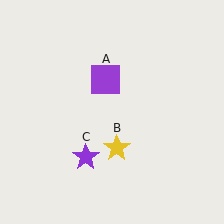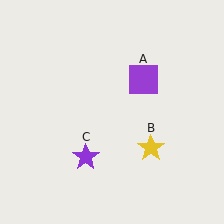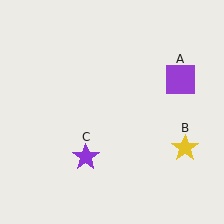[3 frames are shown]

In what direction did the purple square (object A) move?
The purple square (object A) moved right.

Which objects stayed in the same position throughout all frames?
Purple star (object C) remained stationary.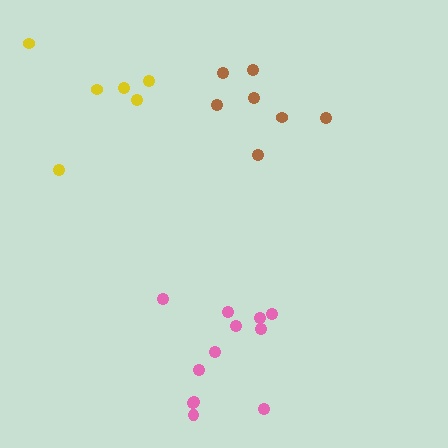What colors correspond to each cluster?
The clusters are colored: pink, yellow, brown.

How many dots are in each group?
Group 1: 12 dots, Group 2: 6 dots, Group 3: 7 dots (25 total).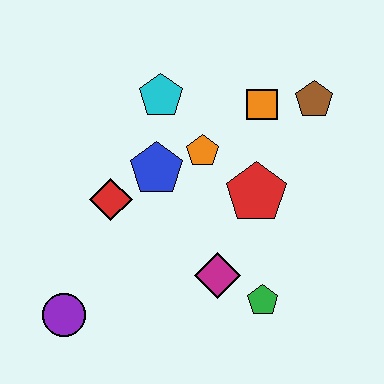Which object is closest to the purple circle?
The red diamond is closest to the purple circle.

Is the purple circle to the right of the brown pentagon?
No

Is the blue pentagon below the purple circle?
No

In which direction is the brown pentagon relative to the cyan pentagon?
The brown pentagon is to the right of the cyan pentagon.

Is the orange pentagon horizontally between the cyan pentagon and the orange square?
Yes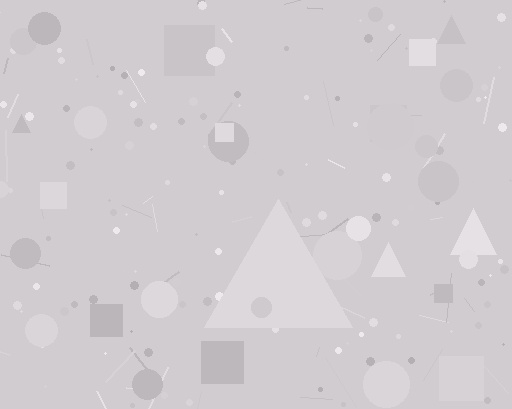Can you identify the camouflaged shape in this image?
The camouflaged shape is a triangle.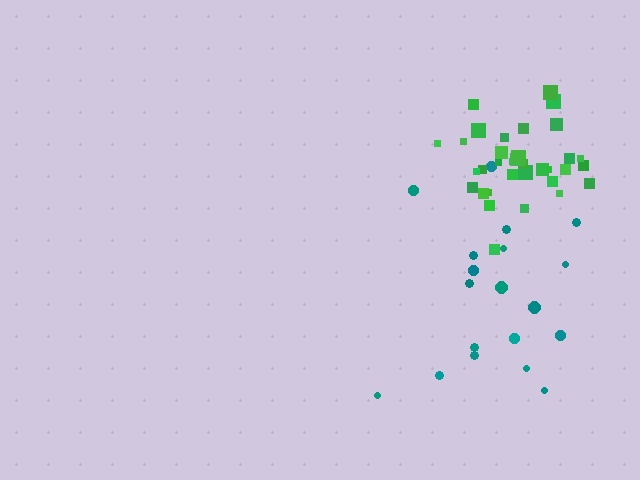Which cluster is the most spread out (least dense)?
Teal.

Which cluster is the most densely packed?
Green.